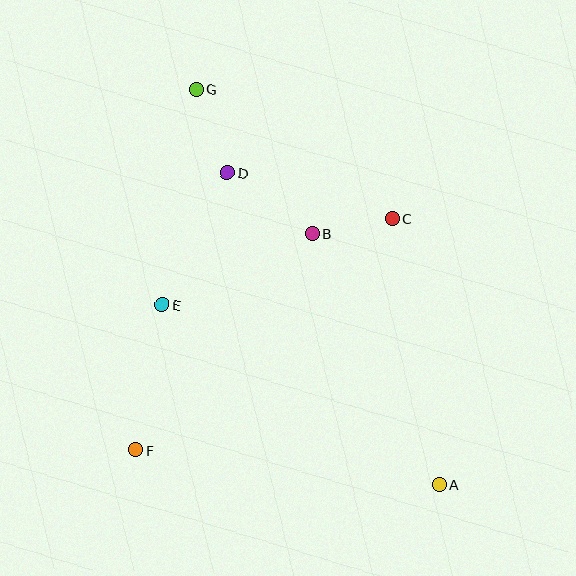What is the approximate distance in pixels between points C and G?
The distance between C and G is approximately 235 pixels.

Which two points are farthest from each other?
Points A and G are farthest from each other.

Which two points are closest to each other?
Points B and C are closest to each other.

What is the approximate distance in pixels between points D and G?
The distance between D and G is approximately 89 pixels.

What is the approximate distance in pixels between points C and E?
The distance between C and E is approximately 246 pixels.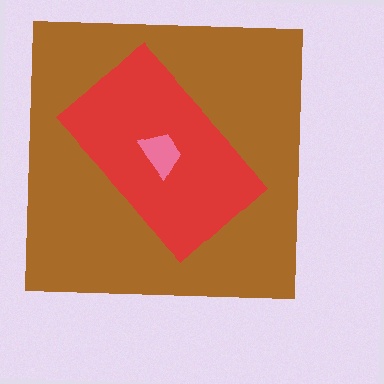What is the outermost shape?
The brown square.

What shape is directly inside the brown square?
The red rectangle.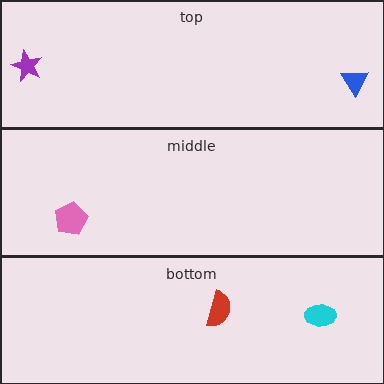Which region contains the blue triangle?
The top region.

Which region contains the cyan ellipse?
The bottom region.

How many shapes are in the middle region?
1.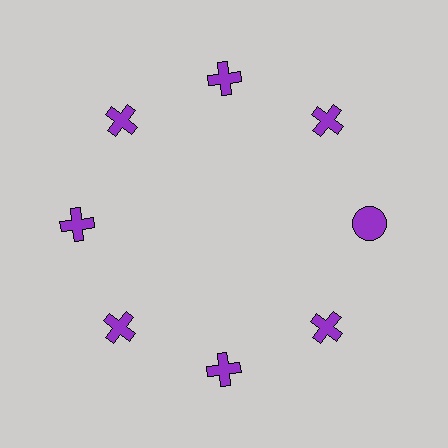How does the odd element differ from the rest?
It has a different shape: circle instead of cross.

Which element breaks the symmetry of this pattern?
The purple circle at roughly the 3 o'clock position breaks the symmetry. All other shapes are purple crosses.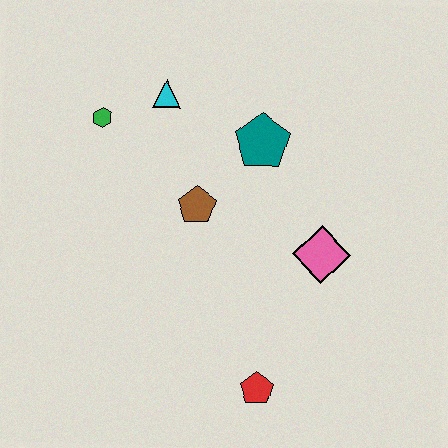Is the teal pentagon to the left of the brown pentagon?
No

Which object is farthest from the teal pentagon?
The red pentagon is farthest from the teal pentagon.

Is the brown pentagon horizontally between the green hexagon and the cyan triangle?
No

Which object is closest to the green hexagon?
The cyan triangle is closest to the green hexagon.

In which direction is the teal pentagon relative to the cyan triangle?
The teal pentagon is to the right of the cyan triangle.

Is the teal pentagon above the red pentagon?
Yes